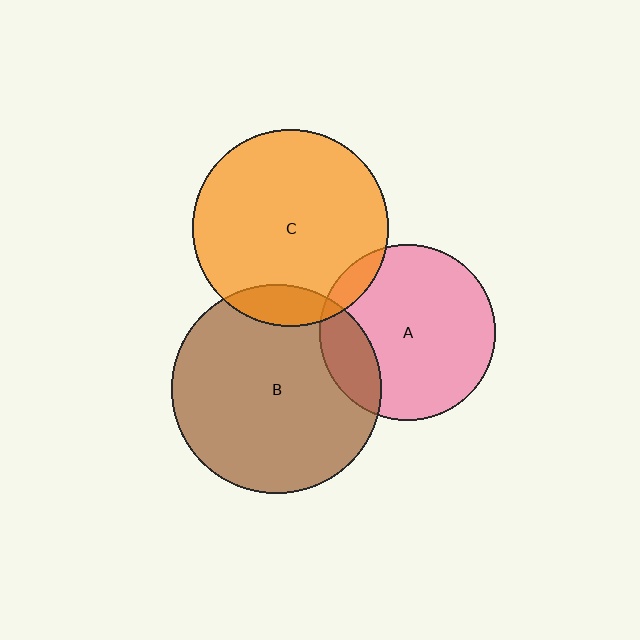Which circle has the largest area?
Circle B (brown).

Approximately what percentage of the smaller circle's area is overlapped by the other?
Approximately 10%.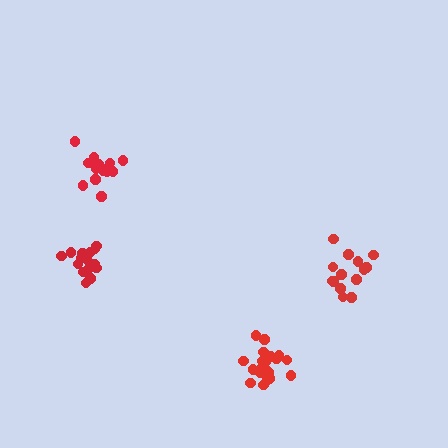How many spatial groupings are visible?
There are 4 spatial groupings.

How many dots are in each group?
Group 1: 14 dots, Group 2: 15 dots, Group 3: 20 dots, Group 4: 15 dots (64 total).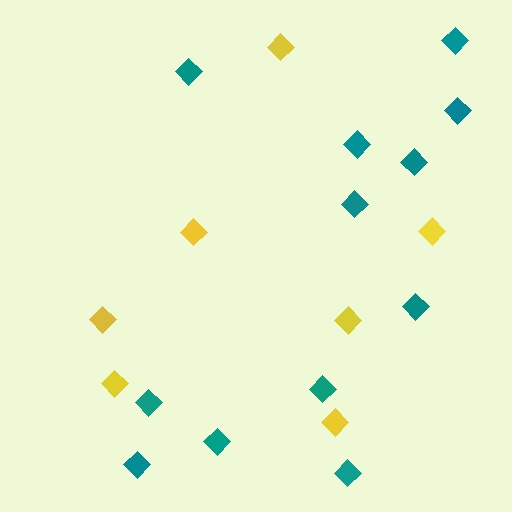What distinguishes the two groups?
There are 2 groups: one group of teal diamonds (12) and one group of yellow diamonds (7).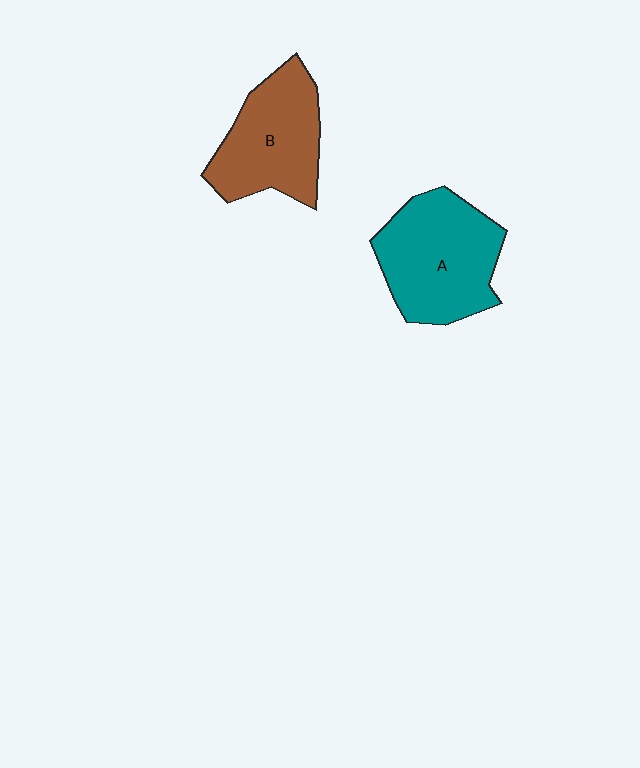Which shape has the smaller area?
Shape B (brown).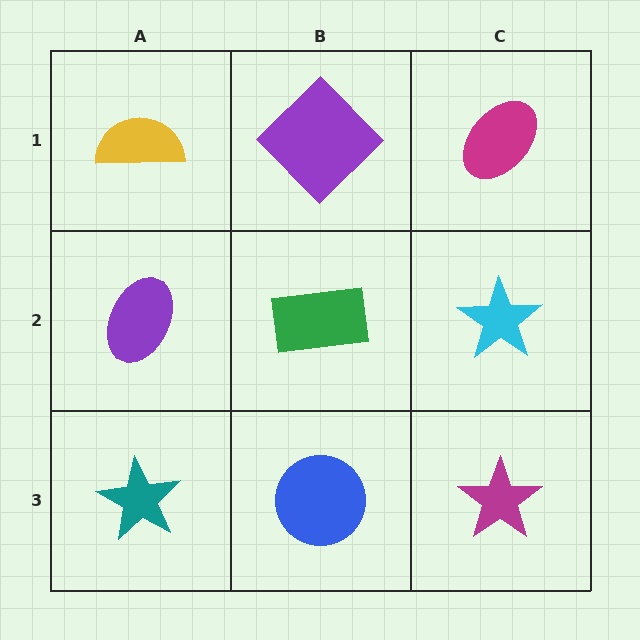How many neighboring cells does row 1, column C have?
2.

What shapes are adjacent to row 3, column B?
A green rectangle (row 2, column B), a teal star (row 3, column A), a magenta star (row 3, column C).